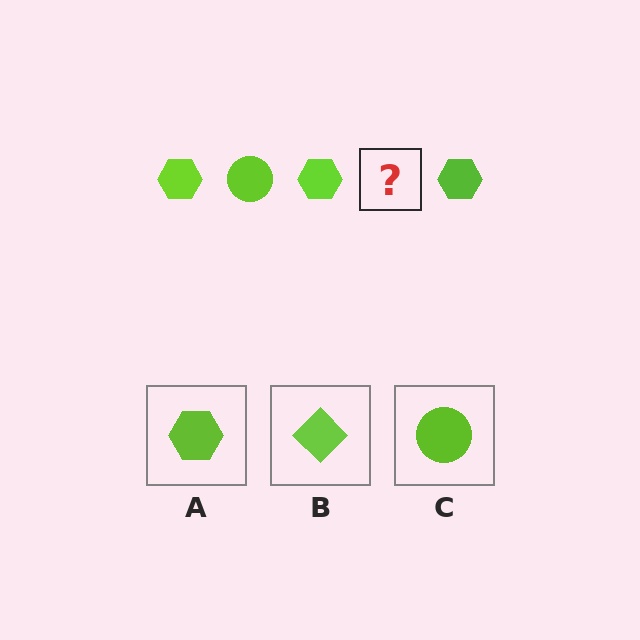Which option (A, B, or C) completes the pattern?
C.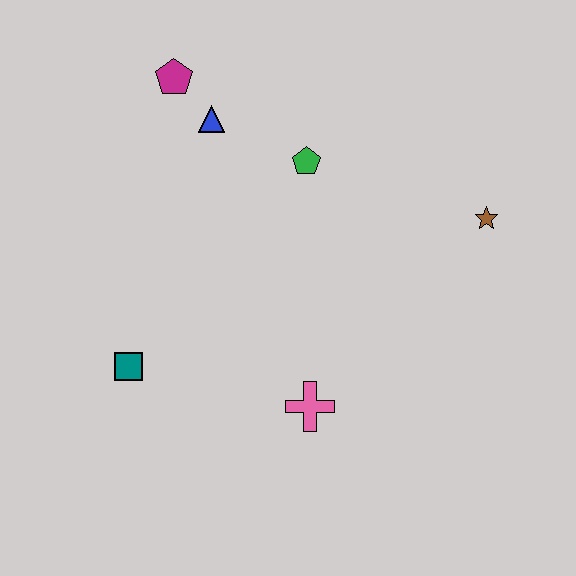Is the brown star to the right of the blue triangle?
Yes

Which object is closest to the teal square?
The pink cross is closest to the teal square.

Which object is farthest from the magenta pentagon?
The pink cross is farthest from the magenta pentagon.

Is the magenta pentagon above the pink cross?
Yes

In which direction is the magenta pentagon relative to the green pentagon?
The magenta pentagon is to the left of the green pentagon.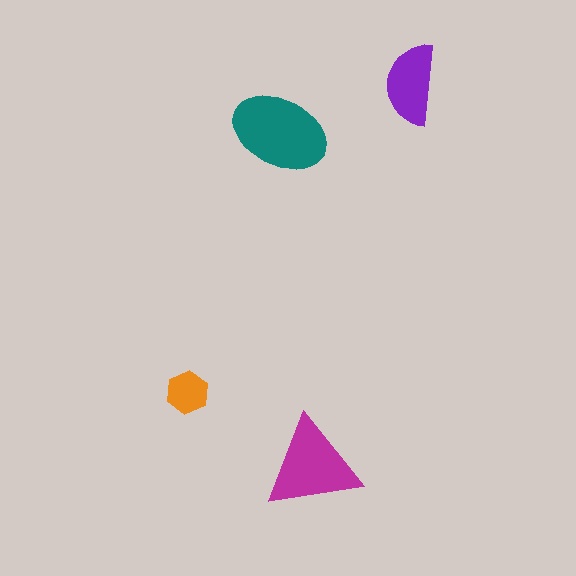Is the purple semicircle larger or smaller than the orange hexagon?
Larger.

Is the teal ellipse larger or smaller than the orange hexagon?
Larger.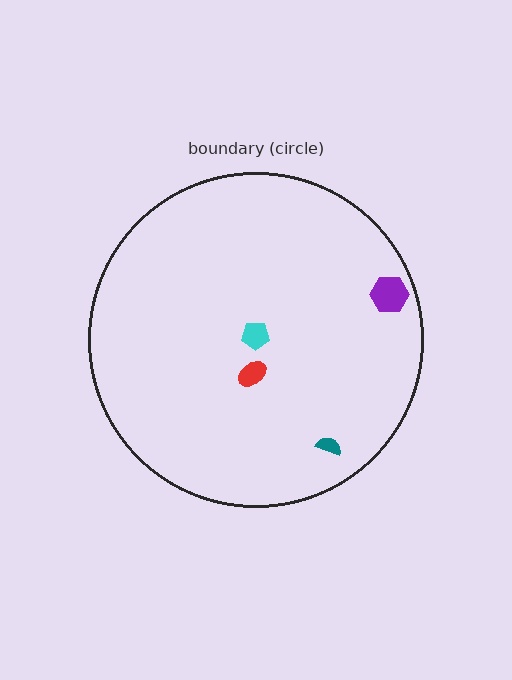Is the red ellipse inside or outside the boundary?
Inside.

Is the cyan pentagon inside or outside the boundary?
Inside.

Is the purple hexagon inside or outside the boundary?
Inside.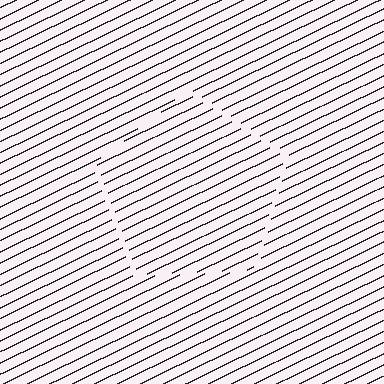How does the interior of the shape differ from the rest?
The interior of the shape contains the same grating, shifted by half a period — the contour is defined by the phase discontinuity where line-ends from the inner and outer gratings abut.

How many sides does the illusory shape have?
5 sides — the line-ends trace a pentagon.